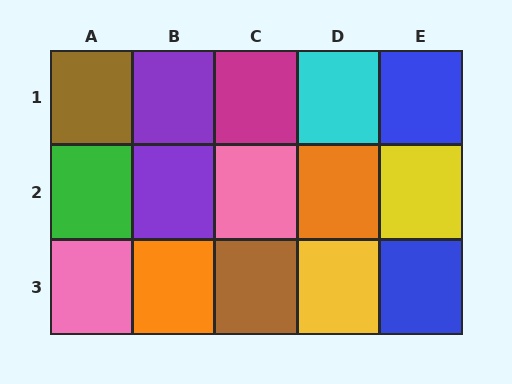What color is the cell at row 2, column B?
Purple.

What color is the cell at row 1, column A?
Brown.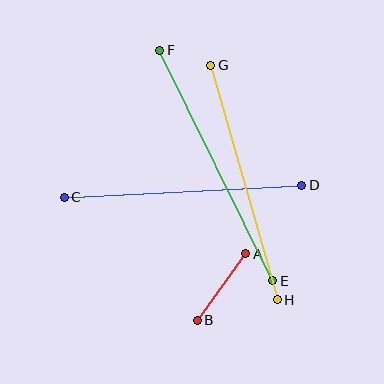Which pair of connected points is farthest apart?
Points E and F are farthest apart.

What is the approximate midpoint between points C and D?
The midpoint is at approximately (183, 191) pixels.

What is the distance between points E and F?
The distance is approximately 256 pixels.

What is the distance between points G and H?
The distance is approximately 244 pixels.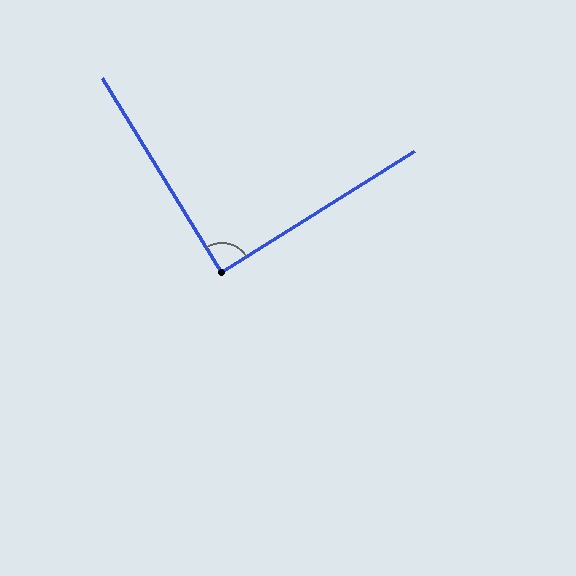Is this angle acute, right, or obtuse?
It is approximately a right angle.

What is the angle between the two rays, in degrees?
Approximately 90 degrees.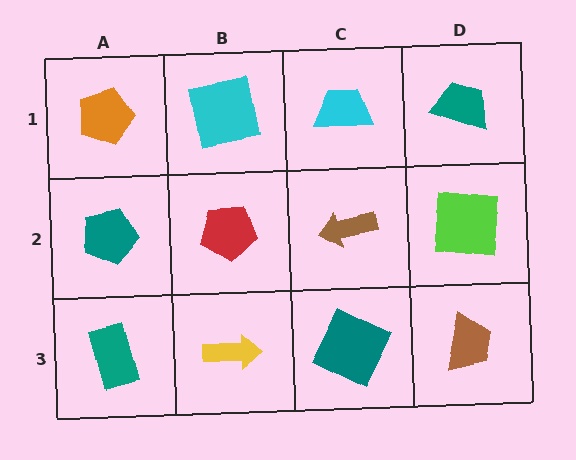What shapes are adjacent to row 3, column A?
A teal pentagon (row 2, column A), a yellow arrow (row 3, column B).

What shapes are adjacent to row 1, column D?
A lime square (row 2, column D), a cyan trapezoid (row 1, column C).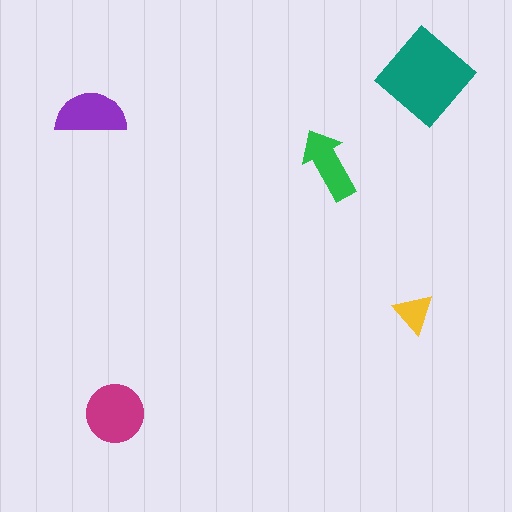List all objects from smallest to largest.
The yellow triangle, the green arrow, the purple semicircle, the magenta circle, the teal diamond.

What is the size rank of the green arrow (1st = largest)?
4th.